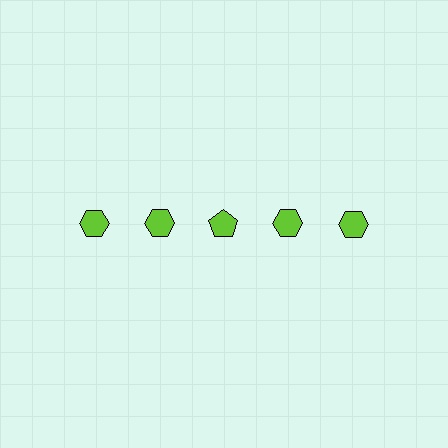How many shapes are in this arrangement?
There are 5 shapes arranged in a grid pattern.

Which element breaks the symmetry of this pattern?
The lime pentagon in the top row, center column breaks the symmetry. All other shapes are lime hexagons.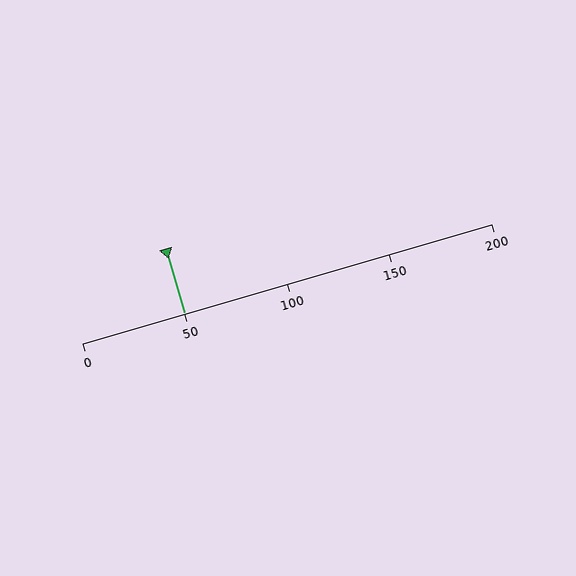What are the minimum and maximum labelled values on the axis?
The axis runs from 0 to 200.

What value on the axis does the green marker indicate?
The marker indicates approximately 50.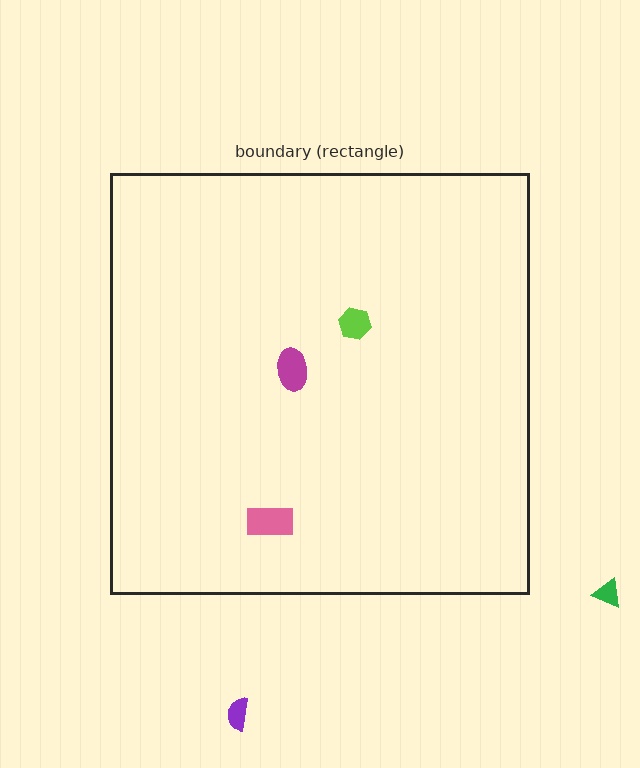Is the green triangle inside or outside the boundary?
Outside.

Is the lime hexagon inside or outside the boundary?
Inside.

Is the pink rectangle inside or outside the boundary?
Inside.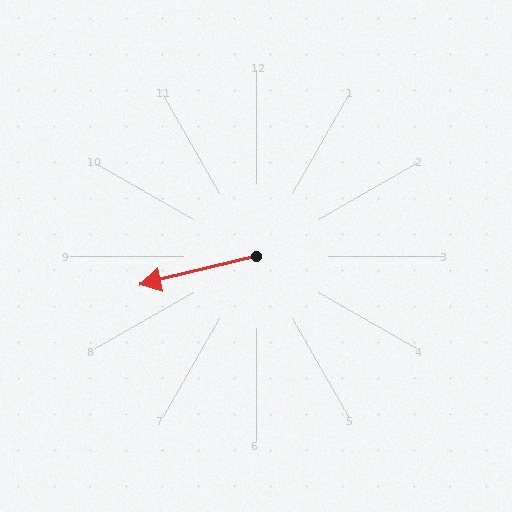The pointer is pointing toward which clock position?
Roughly 9 o'clock.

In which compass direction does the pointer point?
West.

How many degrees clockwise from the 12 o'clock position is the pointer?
Approximately 256 degrees.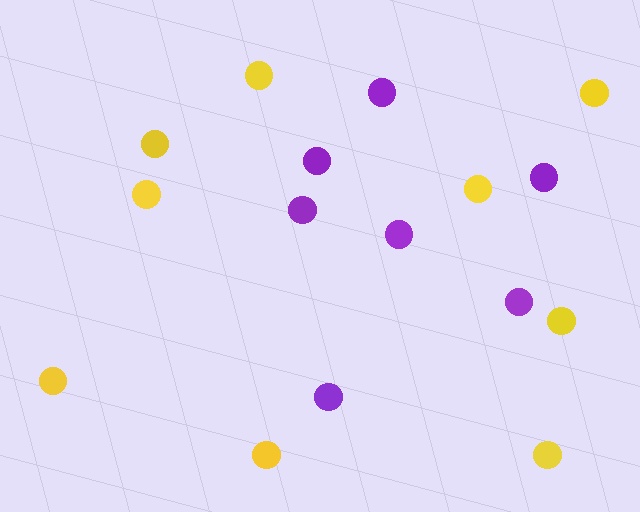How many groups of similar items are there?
There are 2 groups: one group of purple circles (7) and one group of yellow circles (9).